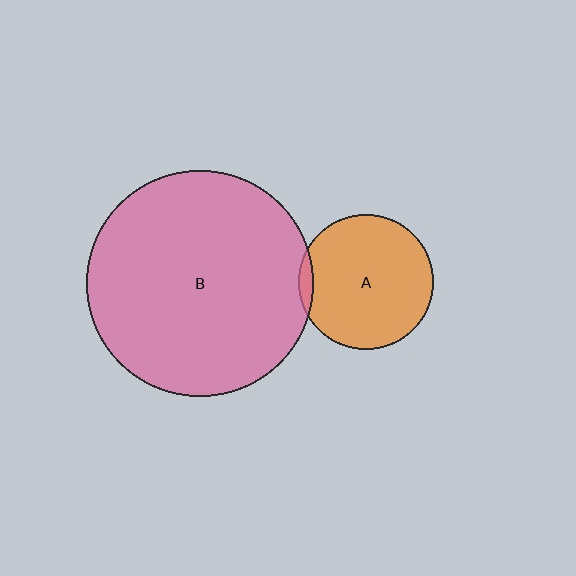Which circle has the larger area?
Circle B (pink).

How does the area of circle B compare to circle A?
Approximately 2.8 times.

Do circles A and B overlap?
Yes.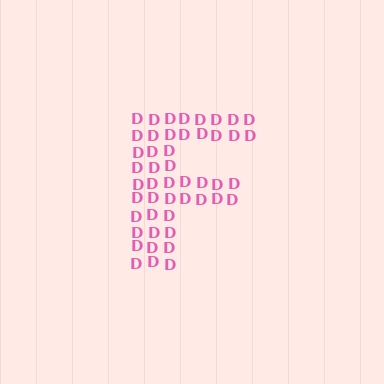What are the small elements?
The small elements are letter D's.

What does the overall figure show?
The overall figure shows the letter F.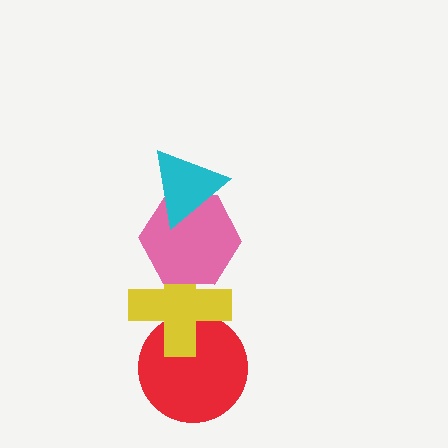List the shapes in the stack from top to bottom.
From top to bottom: the cyan triangle, the pink hexagon, the yellow cross, the red circle.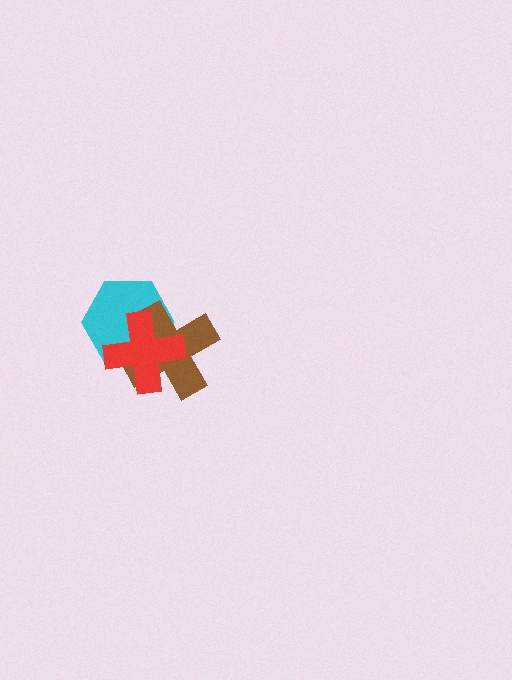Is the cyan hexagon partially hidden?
Yes, it is partially covered by another shape.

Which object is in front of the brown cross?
The red cross is in front of the brown cross.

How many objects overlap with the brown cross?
2 objects overlap with the brown cross.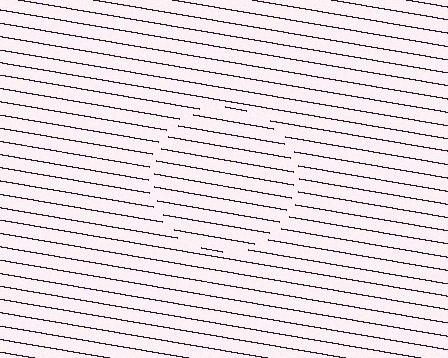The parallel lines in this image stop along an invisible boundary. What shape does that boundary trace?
An illusory circle. The interior of the shape contains the same grating, shifted by half a period — the contour is defined by the phase discontinuity where line-ends from the inner and outer gratings abut.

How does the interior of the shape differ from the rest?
The interior of the shape contains the same grating, shifted by half a period — the contour is defined by the phase discontinuity where line-ends from the inner and outer gratings abut.